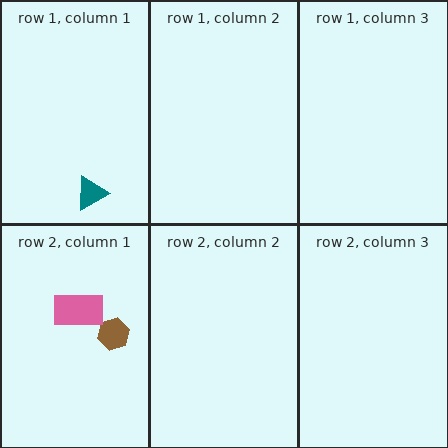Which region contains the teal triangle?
The row 1, column 1 region.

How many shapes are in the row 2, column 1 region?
2.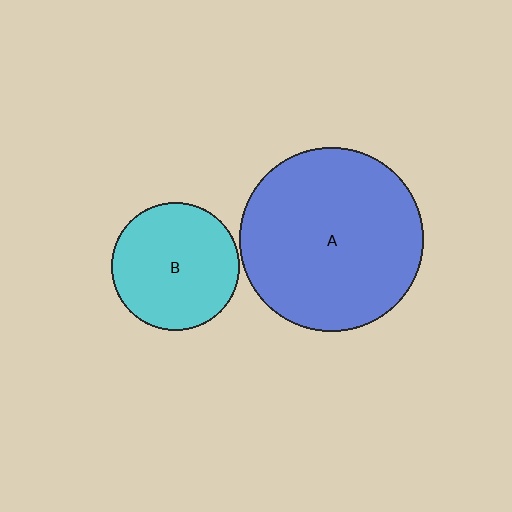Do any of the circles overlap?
No, none of the circles overlap.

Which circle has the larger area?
Circle A (blue).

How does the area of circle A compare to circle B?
Approximately 2.0 times.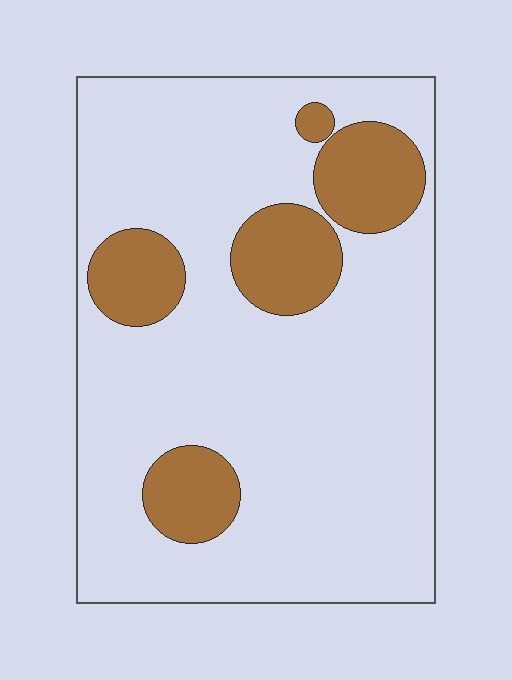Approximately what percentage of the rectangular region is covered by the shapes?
Approximately 20%.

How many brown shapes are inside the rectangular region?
5.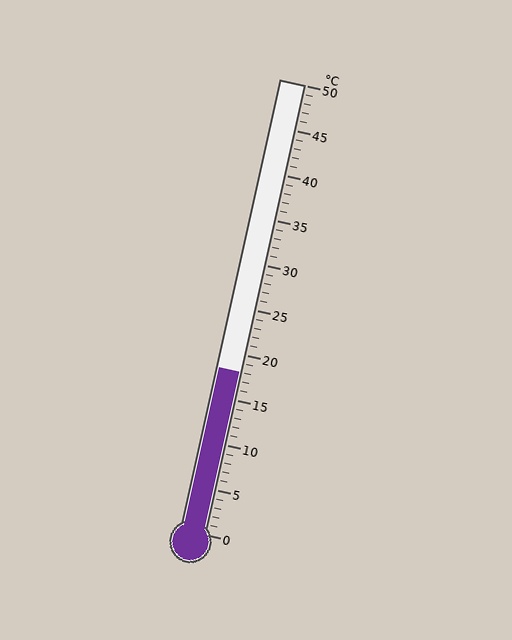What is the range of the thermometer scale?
The thermometer scale ranges from 0°C to 50°C.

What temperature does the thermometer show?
The thermometer shows approximately 18°C.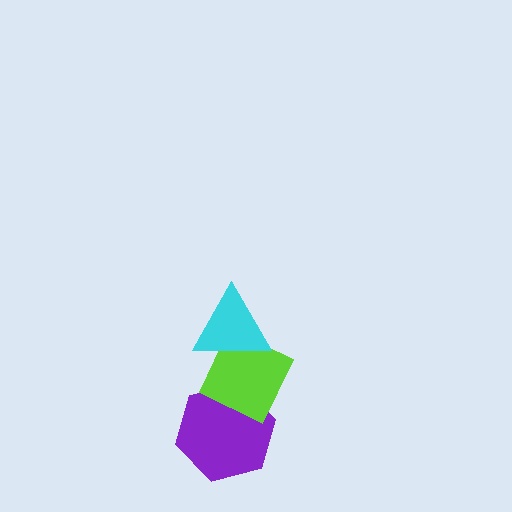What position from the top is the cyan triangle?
The cyan triangle is 1st from the top.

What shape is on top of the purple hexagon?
The lime diamond is on top of the purple hexagon.